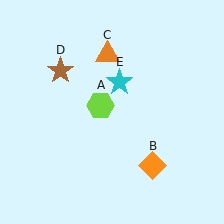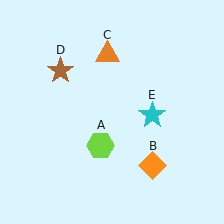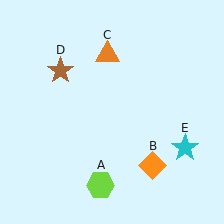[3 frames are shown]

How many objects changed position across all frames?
2 objects changed position: lime hexagon (object A), cyan star (object E).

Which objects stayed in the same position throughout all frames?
Orange diamond (object B) and orange triangle (object C) and brown star (object D) remained stationary.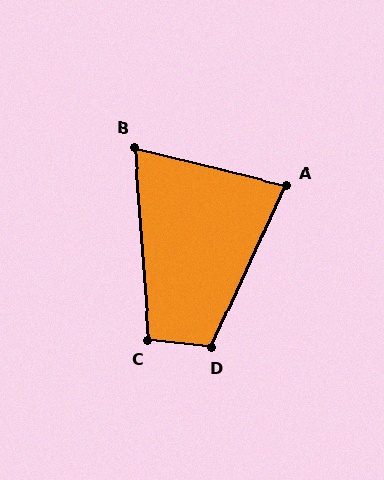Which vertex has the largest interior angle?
D, at approximately 108 degrees.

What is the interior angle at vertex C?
Approximately 101 degrees (obtuse).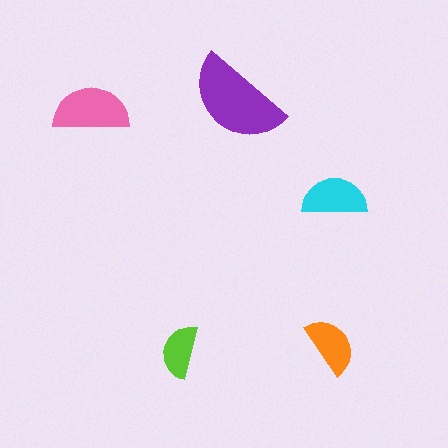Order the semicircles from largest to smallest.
the purple one, the pink one, the cyan one, the orange one, the lime one.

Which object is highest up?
The purple semicircle is topmost.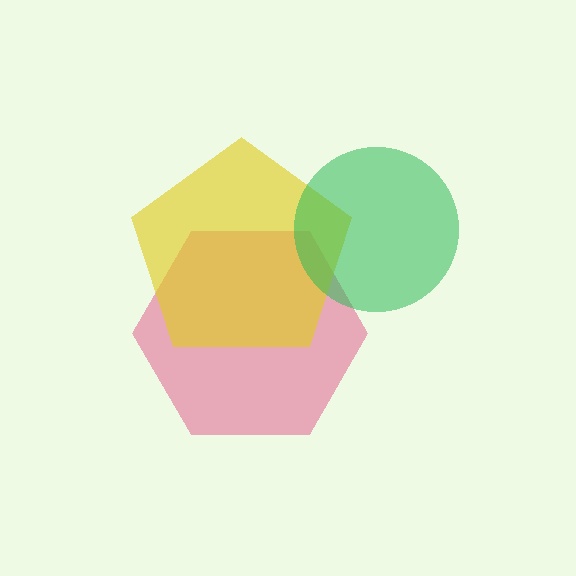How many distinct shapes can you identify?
There are 3 distinct shapes: a pink hexagon, a yellow pentagon, a green circle.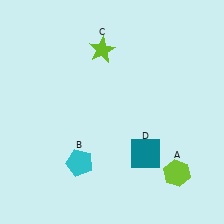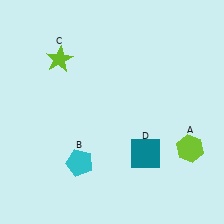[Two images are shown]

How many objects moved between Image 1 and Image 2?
2 objects moved between the two images.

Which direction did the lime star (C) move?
The lime star (C) moved left.